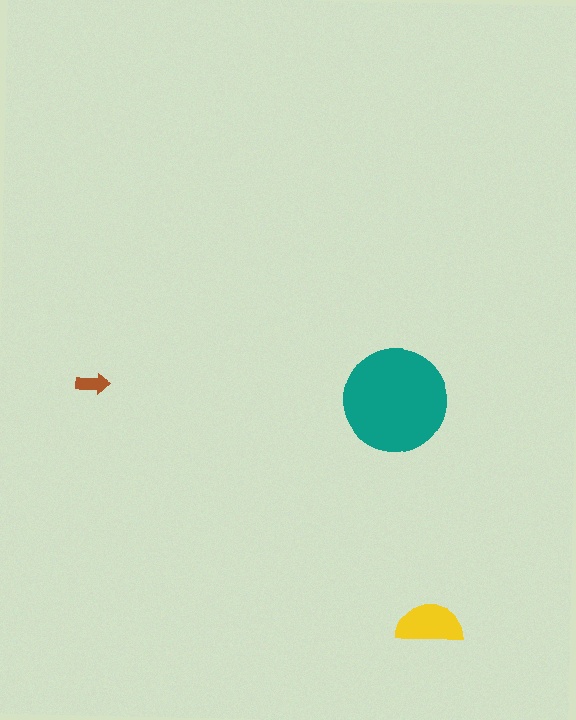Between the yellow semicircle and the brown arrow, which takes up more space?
The yellow semicircle.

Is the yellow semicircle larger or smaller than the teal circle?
Smaller.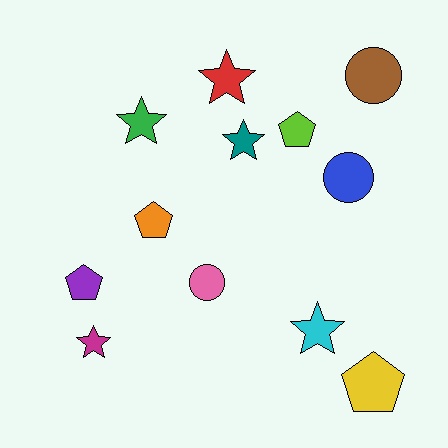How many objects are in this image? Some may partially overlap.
There are 12 objects.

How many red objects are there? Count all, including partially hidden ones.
There is 1 red object.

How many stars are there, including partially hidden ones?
There are 5 stars.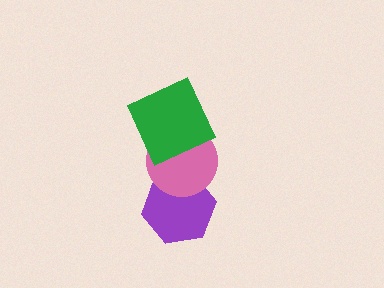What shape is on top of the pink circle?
The green square is on top of the pink circle.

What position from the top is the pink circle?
The pink circle is 2nd from the top.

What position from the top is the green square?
The green square is 1st from the top.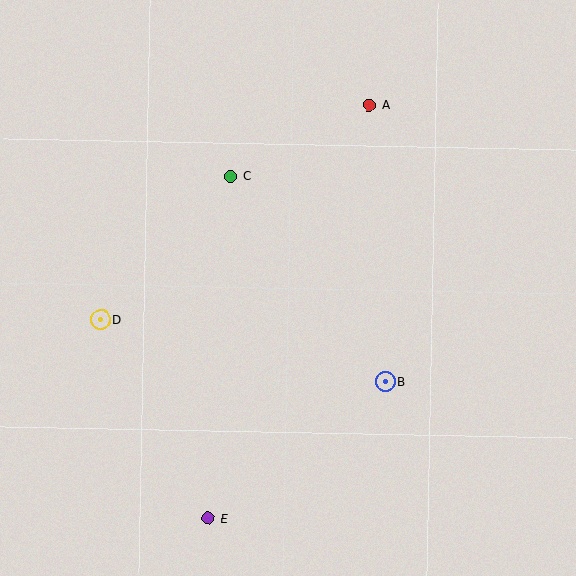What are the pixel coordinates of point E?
Point E is at (208, 518).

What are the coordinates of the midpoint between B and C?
The midpoint between B and C is at (308, 279).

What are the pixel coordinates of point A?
Point A is at (370, 105).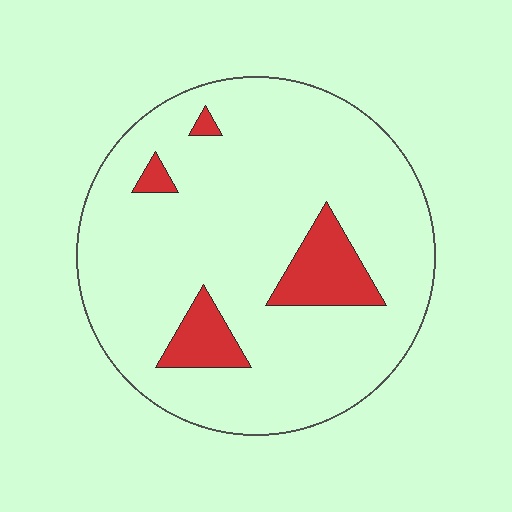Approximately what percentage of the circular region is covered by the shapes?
Approximately 10%.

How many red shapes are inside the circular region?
4.